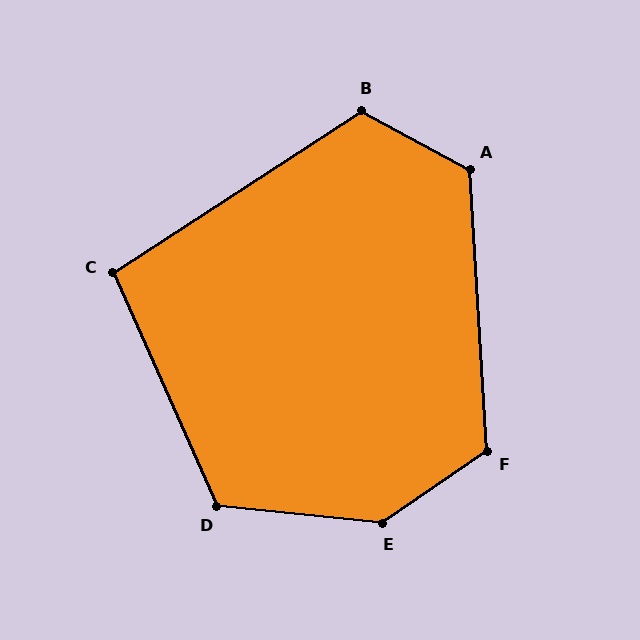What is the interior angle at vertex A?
Approximately 122 degrees (obtuse).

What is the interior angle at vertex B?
Approximately 119 degrees (obtuse).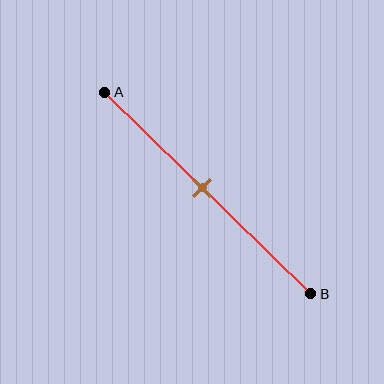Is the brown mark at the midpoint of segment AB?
Yes, the mark is approximately at the midpoint.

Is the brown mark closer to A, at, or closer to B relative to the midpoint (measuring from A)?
The brown mark is approximately at the midpoint of segment AB.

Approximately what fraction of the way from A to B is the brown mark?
The brown mark is approximately 45% of the way from A to B.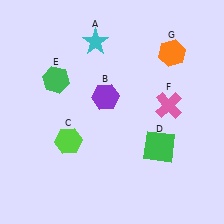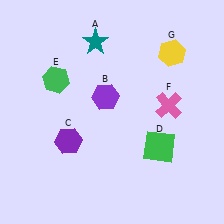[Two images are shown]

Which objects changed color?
A changed from cyan to teal. C changed from lime to purple. G changed from orange to yellow.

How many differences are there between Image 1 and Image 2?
There are 3 differences between the two images.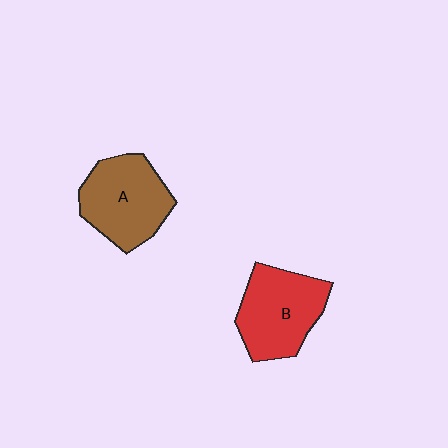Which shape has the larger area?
Shape A (brown).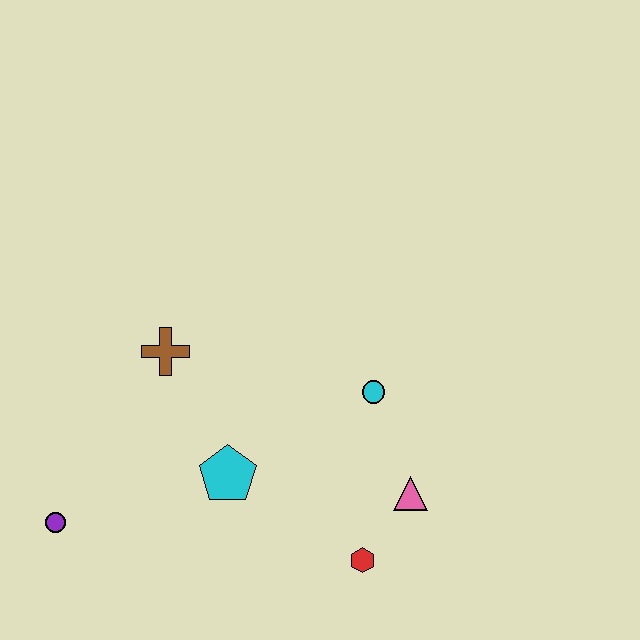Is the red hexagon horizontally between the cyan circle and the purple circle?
Yes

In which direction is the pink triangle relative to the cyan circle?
The pink triangle is below the cyan circle.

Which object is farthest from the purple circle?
The pink triangle is farthest from the purple circle.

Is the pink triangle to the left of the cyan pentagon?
No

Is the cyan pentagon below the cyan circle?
Yes